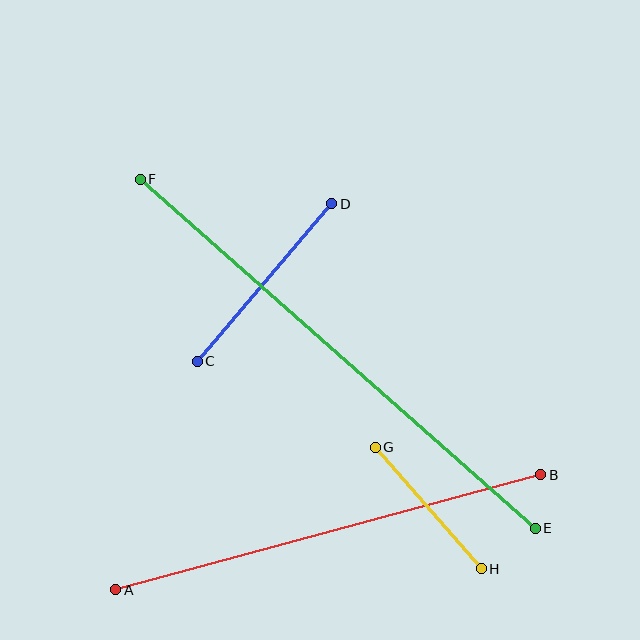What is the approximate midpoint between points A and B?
The midpoint is at approximately (328, 532) pixels.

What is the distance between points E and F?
The distance is approximately 527 pixels.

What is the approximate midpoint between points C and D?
The midpoint is at approximately (264, 283) pixels.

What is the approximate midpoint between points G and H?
The midpoint is at approximately (428, 508) pixels.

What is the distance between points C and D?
The distance is approximately 207 pixels.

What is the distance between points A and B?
The distance is approximately 441 pixels.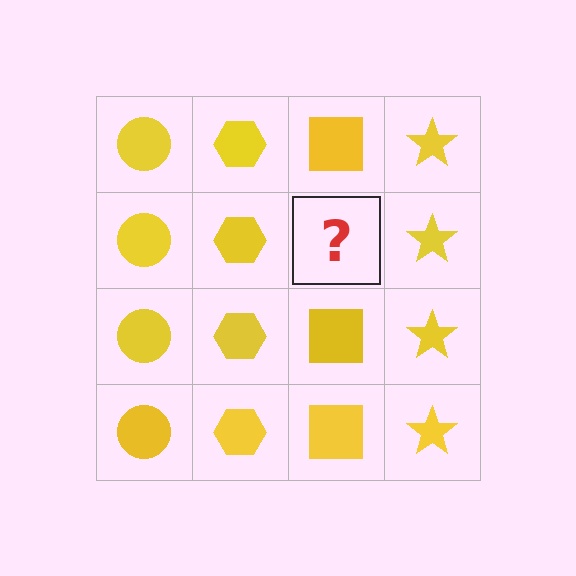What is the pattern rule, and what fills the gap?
The rule is that each column has a consistent shape. The gap should be filled with a yellow square.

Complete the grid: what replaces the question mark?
The question mark should be replaced with a yellow square.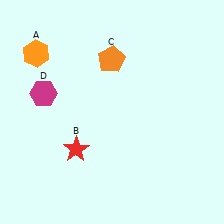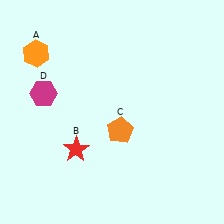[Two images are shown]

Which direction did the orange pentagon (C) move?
The orange pentagon (C) moved down.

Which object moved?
The orange pentagon (C) moved down.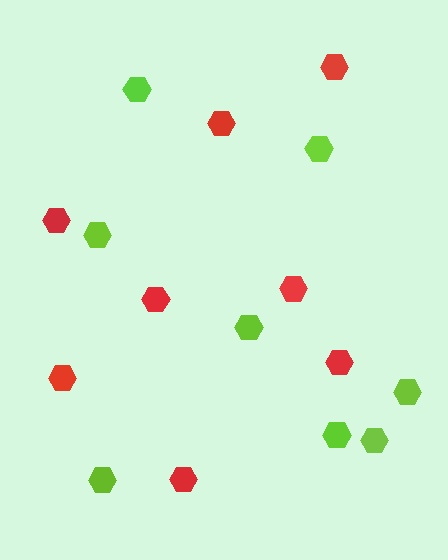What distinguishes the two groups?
There are 2 groups: one group of lime hexagons (8) and one group of red hexagons (8).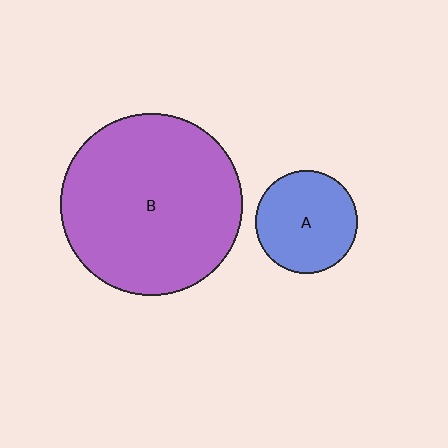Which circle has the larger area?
Circle B (purple).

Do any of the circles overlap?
No, none of the circles overlap.